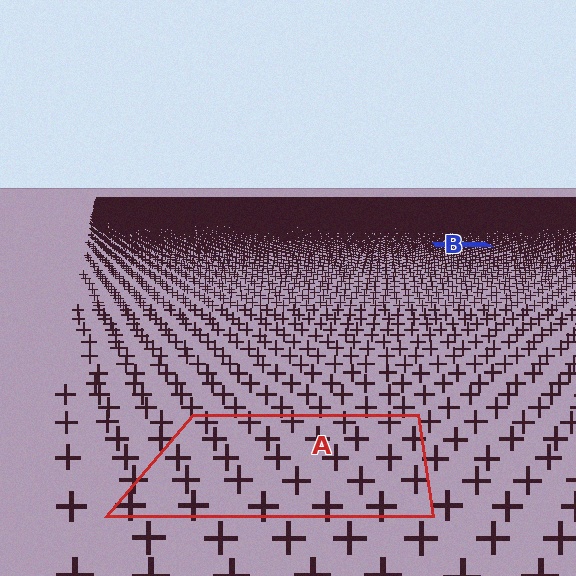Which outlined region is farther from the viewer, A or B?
Region B is farther from the viewer — the texture elements inside it appear smaller and more densely packed.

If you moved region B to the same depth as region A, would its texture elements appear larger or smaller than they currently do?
They would appear larger. At a closer depth, the same texture elements are projected at a bigger on-screen size.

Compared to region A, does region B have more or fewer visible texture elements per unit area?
Region B has more texture elements per unit area — they are packed more densely because it is farther away.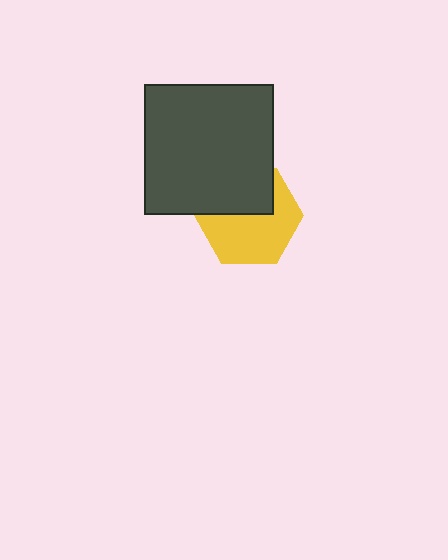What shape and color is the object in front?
The object in front is a dark gray square.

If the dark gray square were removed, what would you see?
You would see the complete yellow hexagon.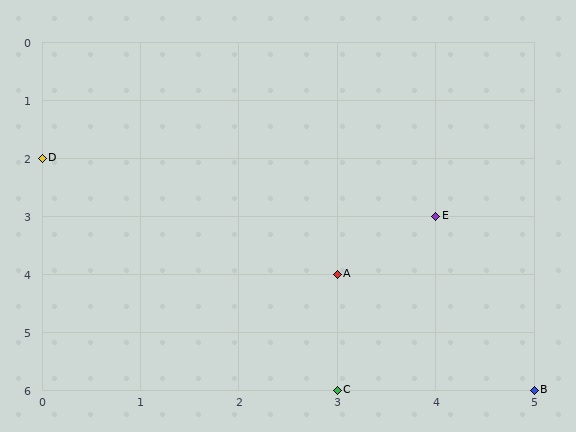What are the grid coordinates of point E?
Point E is at grid coordinates (4, 3).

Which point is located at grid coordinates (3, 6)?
Point C is at (3, 6).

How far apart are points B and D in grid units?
Points B and D are 5 columns and 4 rows apart (about 6.4 grid units diagonally).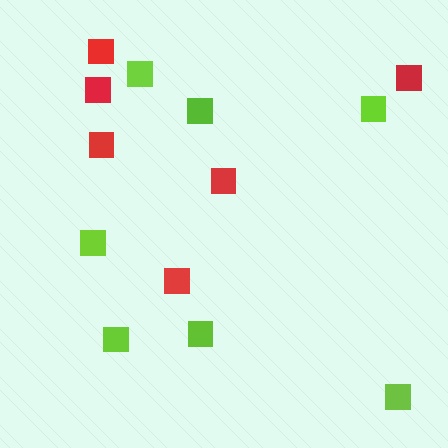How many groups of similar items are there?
There are 2 groups: one group of lime squares (7) and one group of red squares (6).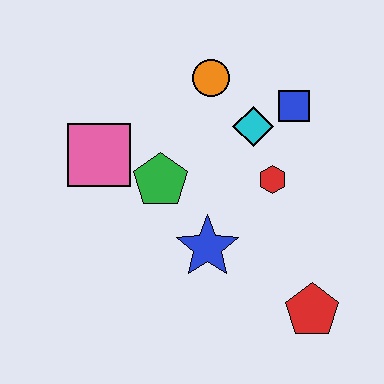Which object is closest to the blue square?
The cyan diamond is closest to the blue square.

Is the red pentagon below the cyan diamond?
Yes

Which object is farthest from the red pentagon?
The pink square is farthest from the red pentagon.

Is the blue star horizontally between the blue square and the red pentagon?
No